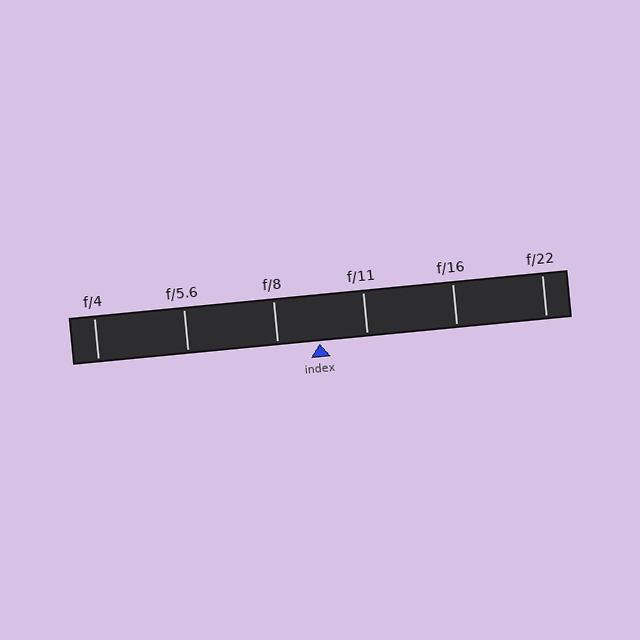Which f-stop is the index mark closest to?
The index mark is closest to f/8.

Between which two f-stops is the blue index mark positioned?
The index mark is between f/8 and f/11.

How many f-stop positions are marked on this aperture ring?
There are 6 f-stop positions marked.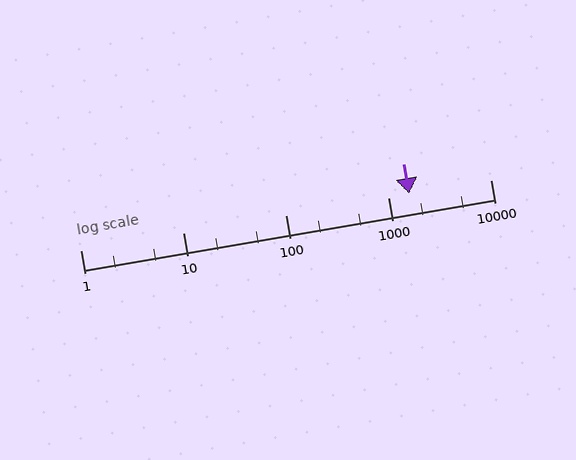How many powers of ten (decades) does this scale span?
The scale spans 4 decades, from 1 to 10000.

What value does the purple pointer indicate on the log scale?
The pointer indicates approximately 1600.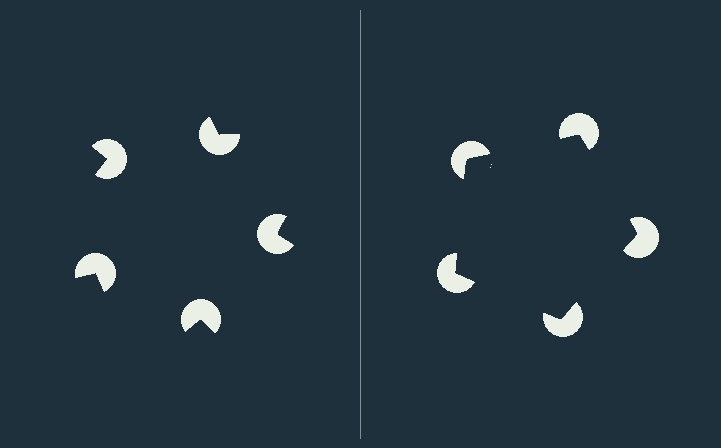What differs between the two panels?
The pac-man discs are positioned identically on both sides; only the wedge orientations differ. On the right they align to a pentagon; on the left they are misaligned.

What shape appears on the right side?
An illusory pentagon.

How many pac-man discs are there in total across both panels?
10 — 5 on each side.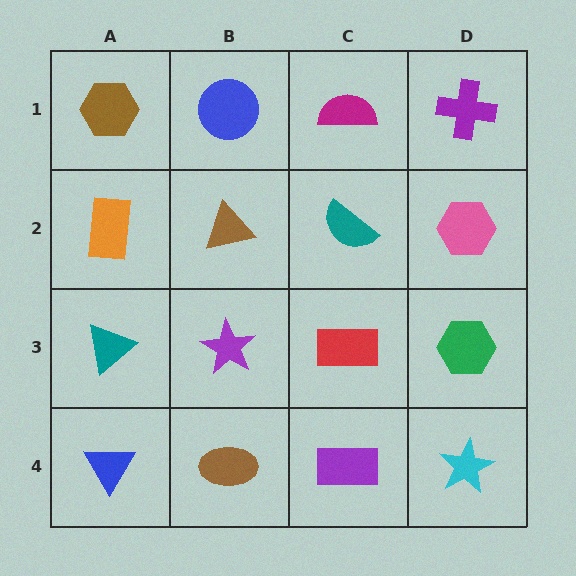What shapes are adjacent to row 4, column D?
A green hexagon (row 3, column D), a purple rectangle (row 4, column C).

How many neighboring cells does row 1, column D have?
2.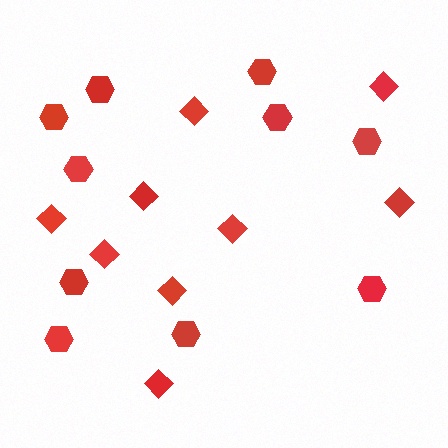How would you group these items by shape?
There are 2 groups: one group of diamonds (9) and one group of hexagons (10).